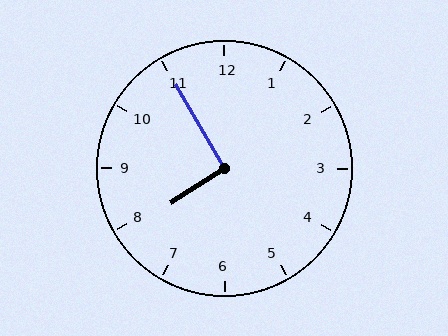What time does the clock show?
7:55.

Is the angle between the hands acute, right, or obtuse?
It is right.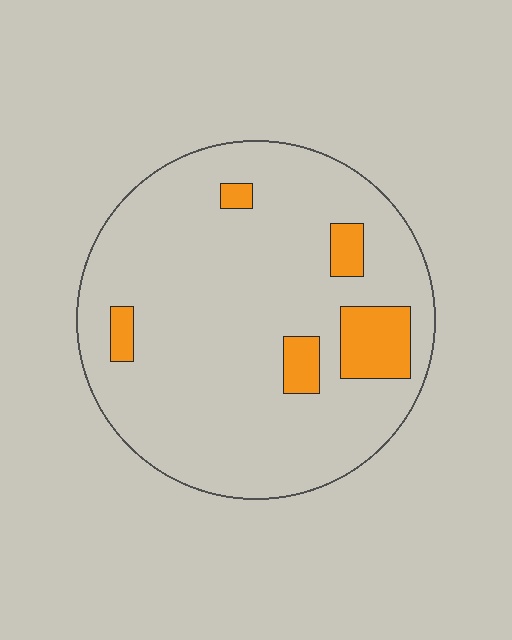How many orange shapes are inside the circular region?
5.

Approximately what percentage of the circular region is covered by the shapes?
Approximately 10%.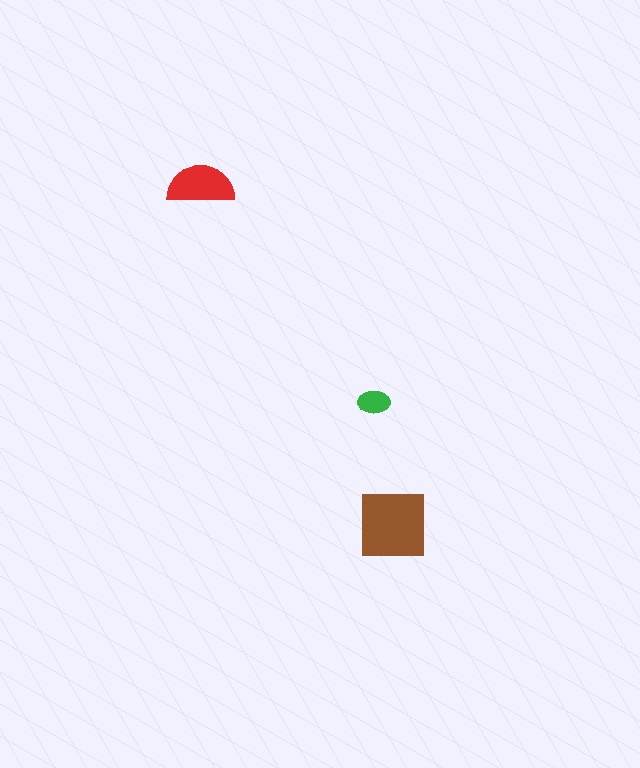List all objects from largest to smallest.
The brown square, the red semicircle, the green ellipse.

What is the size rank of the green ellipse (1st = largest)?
3rd.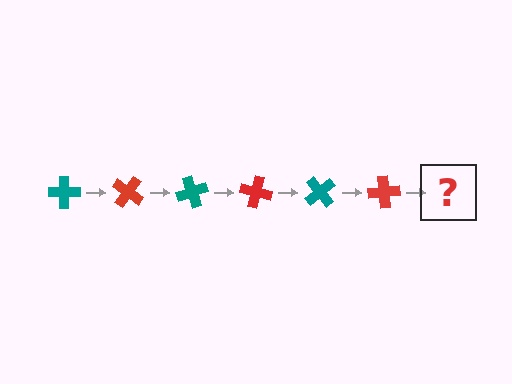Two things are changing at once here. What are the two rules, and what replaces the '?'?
The two rules are that it rotates 35 degrees each step and the color cycles through teal and red. The '?' should be a teal cross, rotated 210 degrees from the start.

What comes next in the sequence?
The next element should be a teal cross, rotated 210 degrees from the start.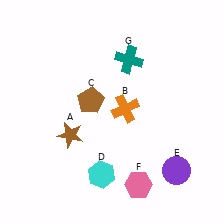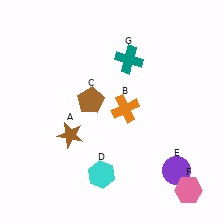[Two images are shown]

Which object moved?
The pink hexagon (F) moved right.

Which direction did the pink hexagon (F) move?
The pink hexagon (F) moved right.